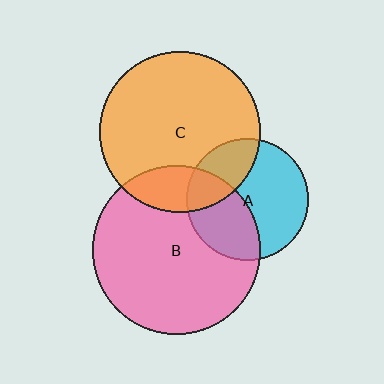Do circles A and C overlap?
Yes.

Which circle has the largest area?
Circle B (pink).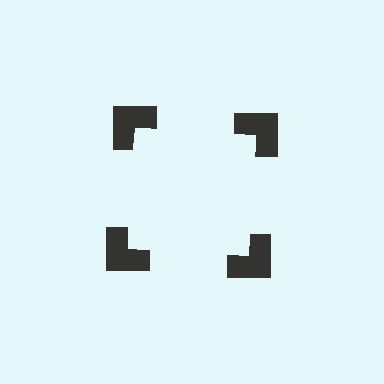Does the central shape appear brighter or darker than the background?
It typically appears slightly brighter than the background, even though no actual brightness change is drawn.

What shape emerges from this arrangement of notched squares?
An illusory square — its edges are inferred from the aligned wedge cuts in the notched squares, not physically drawn.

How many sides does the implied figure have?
4 sides.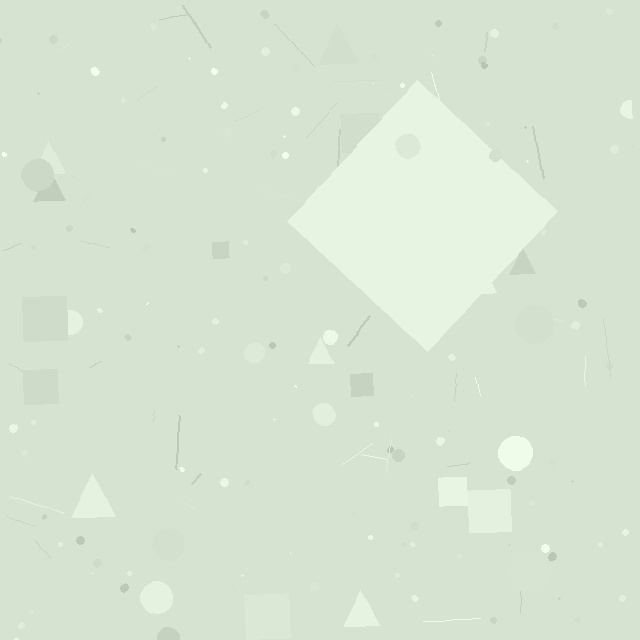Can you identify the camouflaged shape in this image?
The camouflaged shape is a diamond.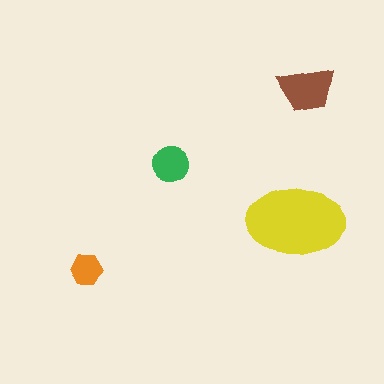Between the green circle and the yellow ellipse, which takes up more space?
The yellow ellipse.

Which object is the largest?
The yellow ellipse.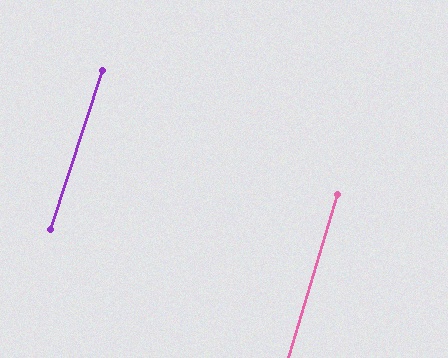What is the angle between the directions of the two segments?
Approximately 1 degree.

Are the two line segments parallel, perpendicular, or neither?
Parallel — their directions differ by only 1.2°.